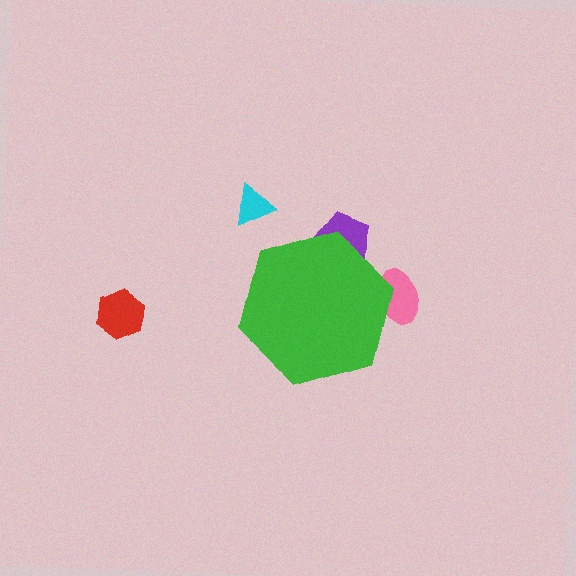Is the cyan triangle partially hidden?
No, the cyan triangle is fully visible.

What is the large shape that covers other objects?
A green hexagon.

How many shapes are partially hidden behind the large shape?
2 shapes are partially hidden.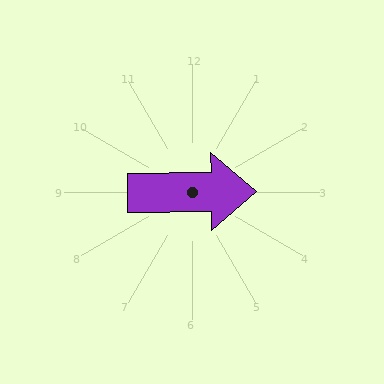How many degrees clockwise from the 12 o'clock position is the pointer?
Approximately 89 degrees.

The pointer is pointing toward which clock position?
Roughly 3 o'clock.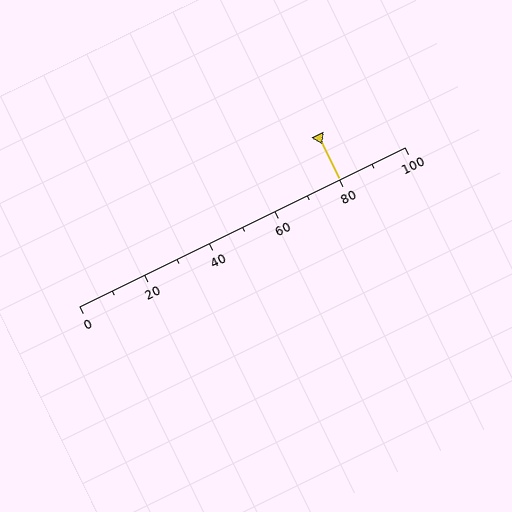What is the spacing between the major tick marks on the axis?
The major ticks are spaced 20 apart.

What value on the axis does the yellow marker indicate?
The marker indicates approximately 80.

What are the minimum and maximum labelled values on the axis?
The axis runs from 0 to 100.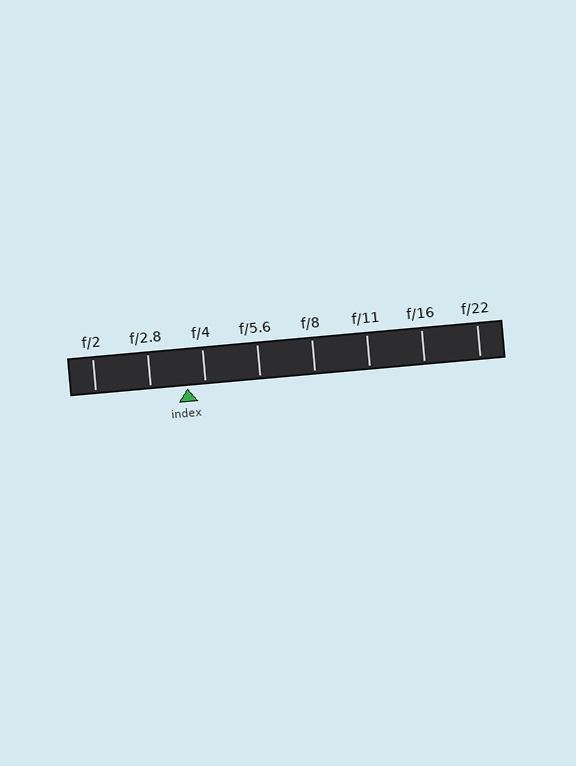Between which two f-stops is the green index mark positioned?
The index mark is between f/2.8 and f/4.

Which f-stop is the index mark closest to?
The index mark is closest to f/4.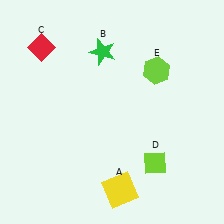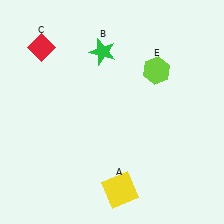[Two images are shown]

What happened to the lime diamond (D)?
The lime diamond (D) was removed in Image 2. It was in the bottom-right area of Image 1.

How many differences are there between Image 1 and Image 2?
There is 1 difference between the two images.